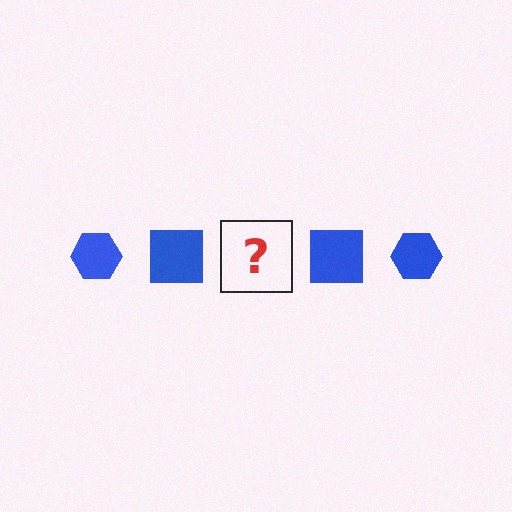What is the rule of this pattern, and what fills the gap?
The rule is that the pattern cycles through hexagon, square shapes in blue. The gap should be filled with a blue hexagon.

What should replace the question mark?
The question mark should be replaced with a blue hexagon.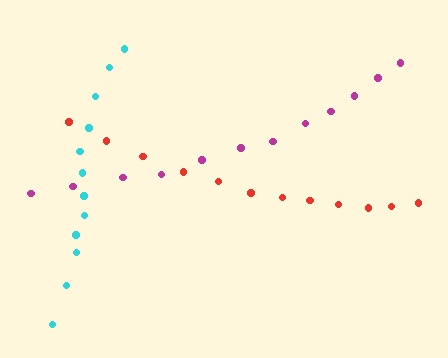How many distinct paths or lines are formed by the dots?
There are 3 distinct paths.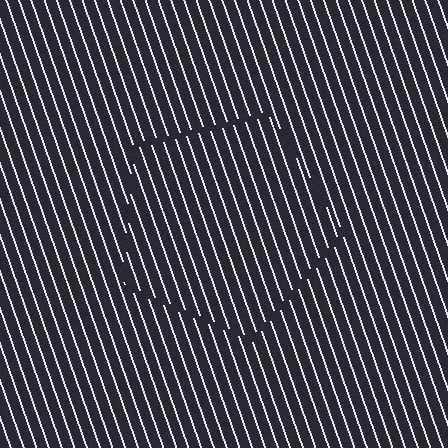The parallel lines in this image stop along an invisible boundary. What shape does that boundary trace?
An illusory pentagon. The interior of the shape contains the same grating, shifted by half a period — the contour is defined by the phase discontinuity where line-ends from the inner and outer gratings abut.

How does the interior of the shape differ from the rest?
The interior of the shape contains the same grating, shifted by half a period — the contour is defined by the phase discontinuity where line-ends from the inner and outer gratings abut.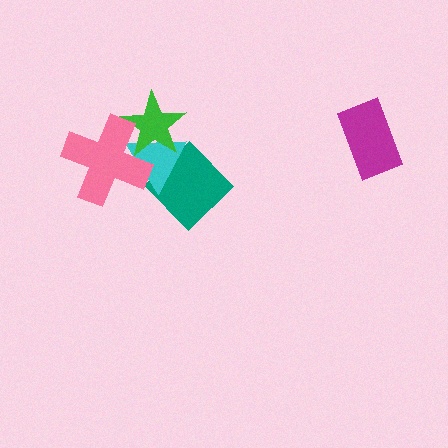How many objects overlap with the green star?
3 objects overlap with the green star.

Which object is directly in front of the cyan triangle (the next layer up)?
The green star is directly in front of the cyan triangle.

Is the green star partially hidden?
Yes, it is partially covered by another shape.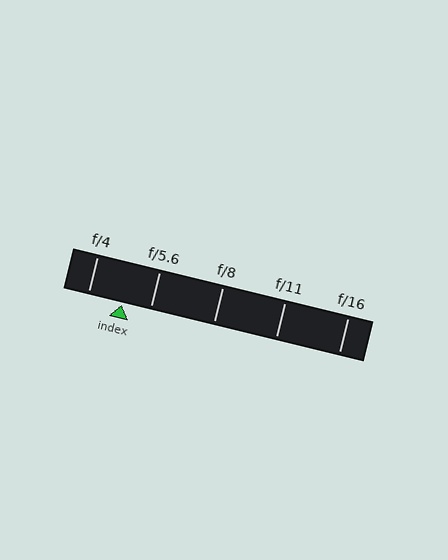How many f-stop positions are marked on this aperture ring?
There are 5 f-stop positions marked.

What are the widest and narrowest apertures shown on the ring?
The widest aperture shown is f/4 and the narrowest is f/16.